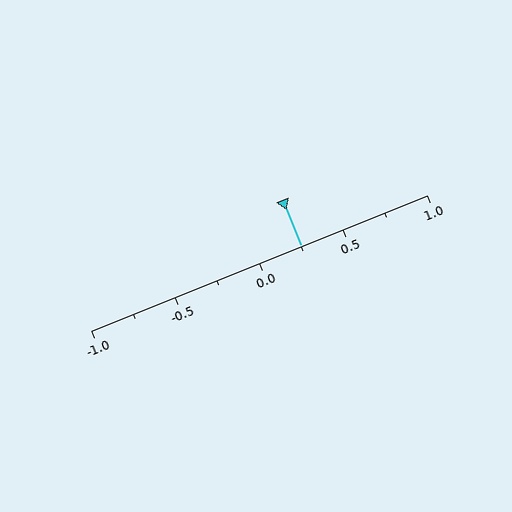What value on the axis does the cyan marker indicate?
The marker indicates approximately 0.25.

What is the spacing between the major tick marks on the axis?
The major ticks are spaced 0.5 apart.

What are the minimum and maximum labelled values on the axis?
The axis runs from -1.0 to 1.0.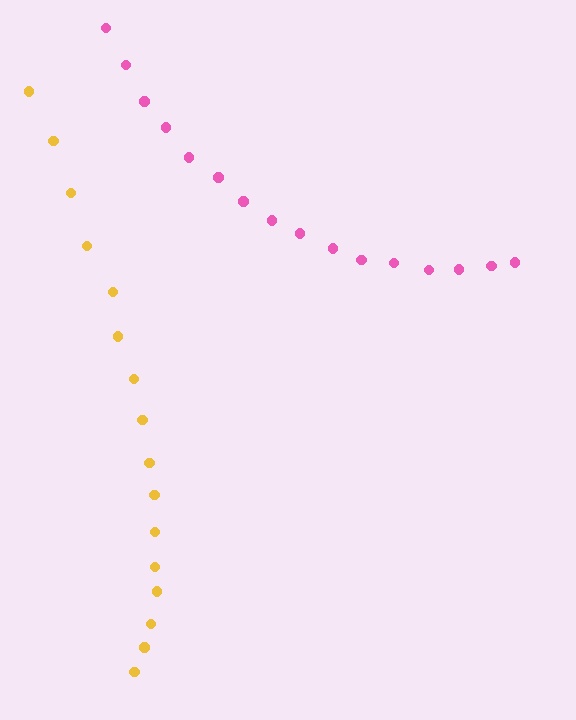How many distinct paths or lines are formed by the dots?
There are 2 distinct paths.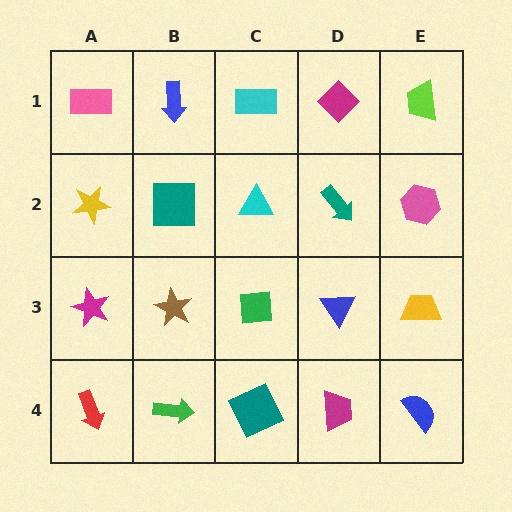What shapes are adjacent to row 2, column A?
A pink rectangle (row 1, column A), a magenta star (row 3, column A), a teal square (row 2, column B).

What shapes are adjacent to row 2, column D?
A magenta diamond (row 1, column D), a blue triangle (row 3, column D), a cyan triangle (row 2, column C), a pink hexagon (row 2, column E).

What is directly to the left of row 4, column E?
A magenta trapezoid.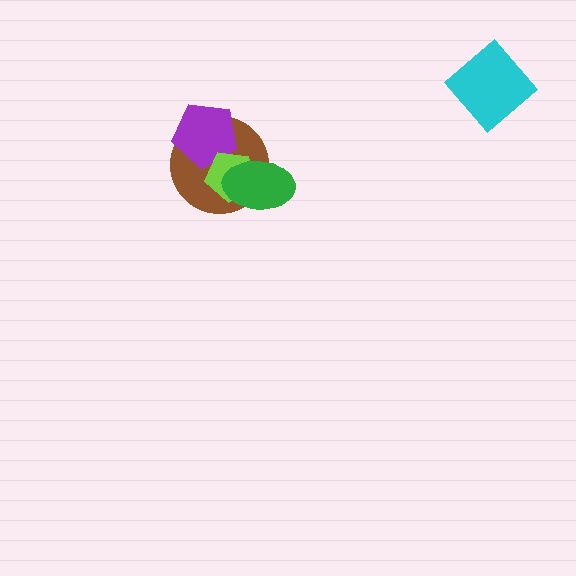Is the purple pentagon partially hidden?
Yes, it is partially covered by another shape.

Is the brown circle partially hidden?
Yes, it is partially covered by another shape.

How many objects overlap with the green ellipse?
2 objects overlap with the green ellipse.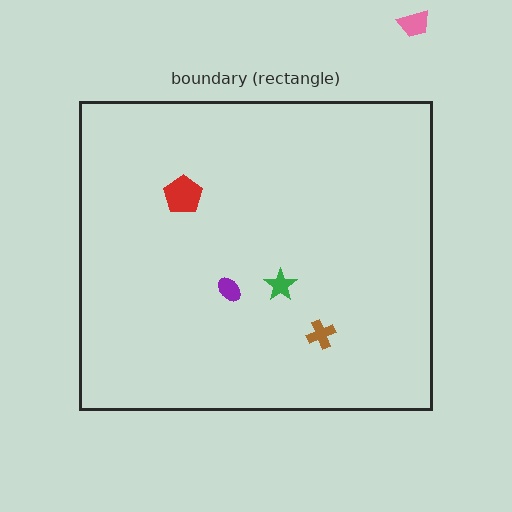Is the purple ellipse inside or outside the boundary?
Inside.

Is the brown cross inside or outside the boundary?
Inside.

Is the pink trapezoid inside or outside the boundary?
Outside.